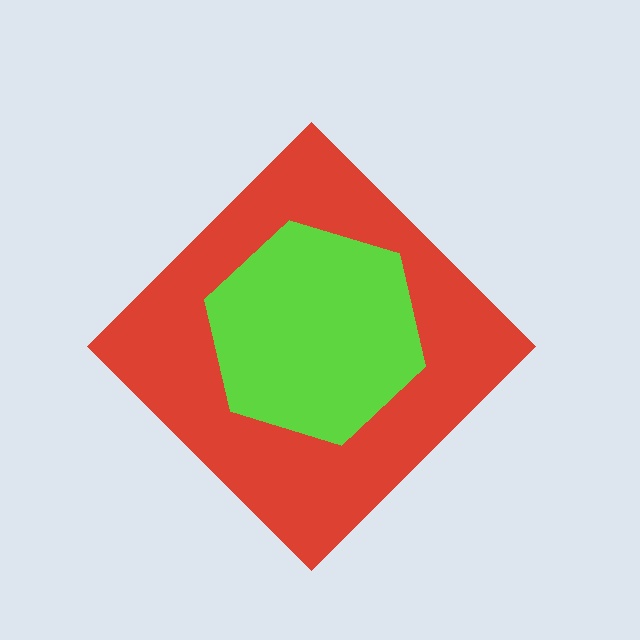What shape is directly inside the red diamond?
The lime hexagon.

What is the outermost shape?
The red diamond.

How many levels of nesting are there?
2.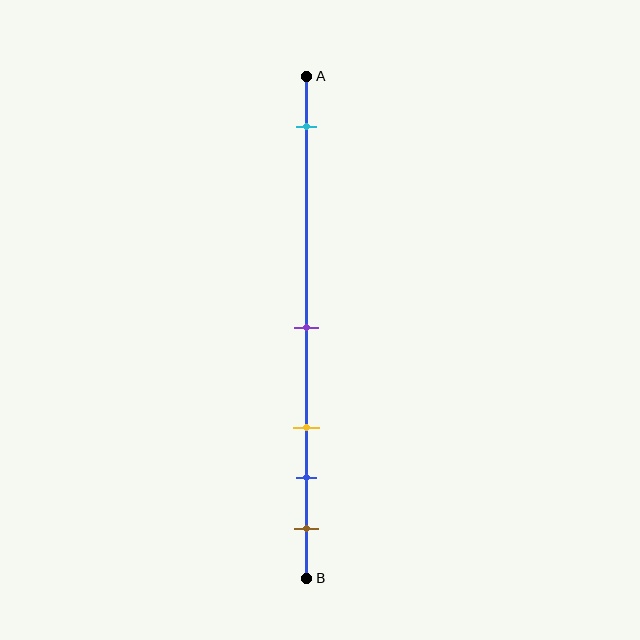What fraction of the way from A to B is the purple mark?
The purple mark is approximately 50% (0.5) of the way from A to B.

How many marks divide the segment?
There are 5 marks dividing the segment.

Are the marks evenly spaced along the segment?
No, the marks are not evenly spaced.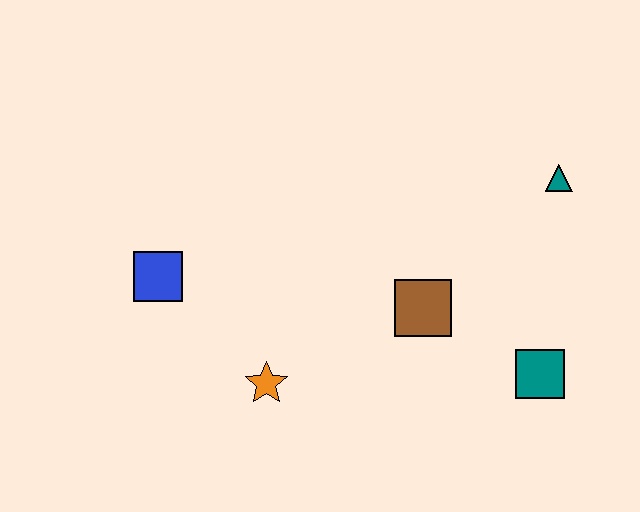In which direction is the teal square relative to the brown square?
The teal square is to the right of the brown square.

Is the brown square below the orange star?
No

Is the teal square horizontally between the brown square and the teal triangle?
Yes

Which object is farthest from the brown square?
The blue square is farthest from the brown square.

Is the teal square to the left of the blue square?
No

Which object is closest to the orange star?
The blue square is closest to the orange star.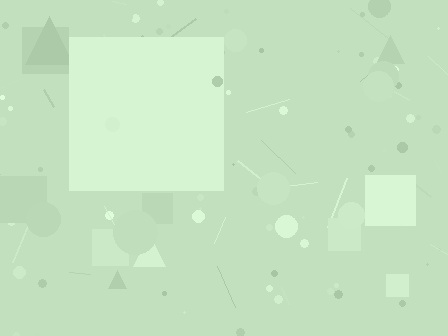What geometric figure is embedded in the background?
A square is embedded in the background.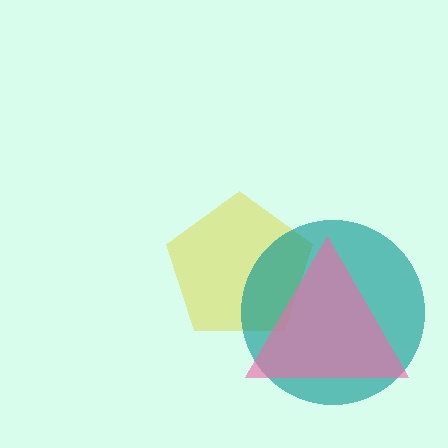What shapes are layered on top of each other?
The layered shapes are: a yellow pentagon, a teal circle, a pink triangle.